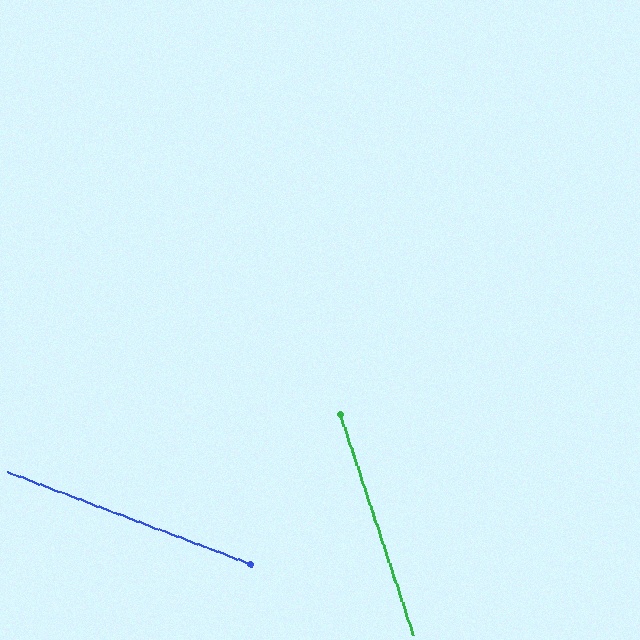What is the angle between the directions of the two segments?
Approximately 51 degrees.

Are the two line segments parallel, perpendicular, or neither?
Neither parallel nor perpendicular — they differ by about 51°.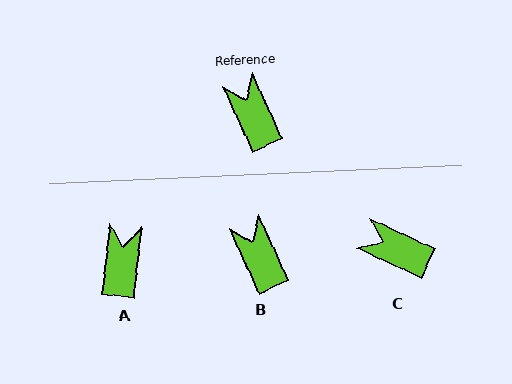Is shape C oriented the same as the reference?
No, it is off by about 40 degrees.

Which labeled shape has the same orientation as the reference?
B.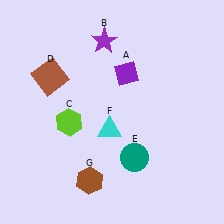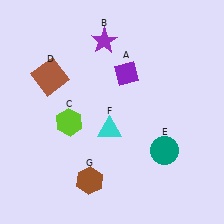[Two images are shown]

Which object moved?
The teal circle (E) moved right.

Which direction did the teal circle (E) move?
The teal circle (E) moved right.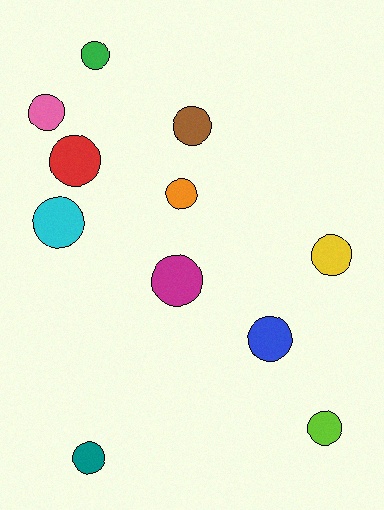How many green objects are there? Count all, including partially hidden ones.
There is 1 green object.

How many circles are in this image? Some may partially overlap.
There are 11 circles.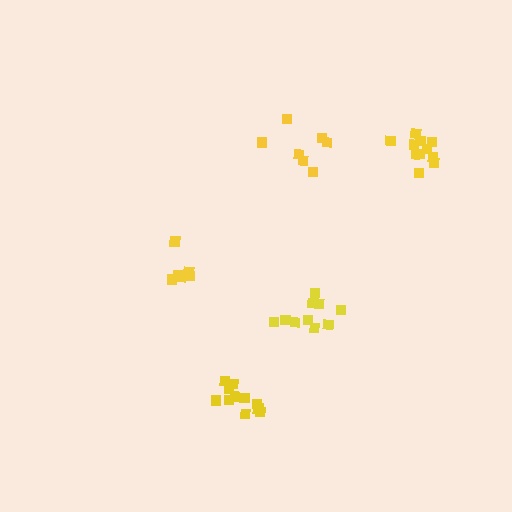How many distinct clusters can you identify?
There are 5 distinct clusters.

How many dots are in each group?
Group 1: 11 dots, Group 2: 6 dots, Group 3: 10 dots, Group 4: 7 dots, Group 5: 11 dots (45 total).